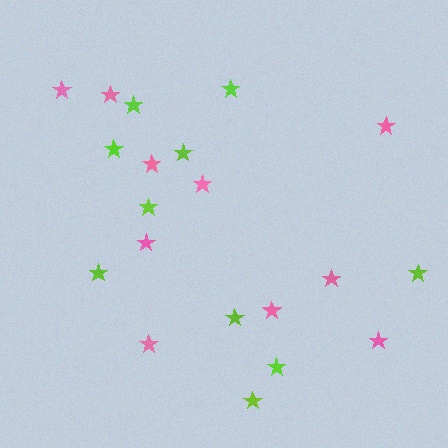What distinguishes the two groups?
There are 2 groups: one group of lime stars (10) and one group of pink stars (10).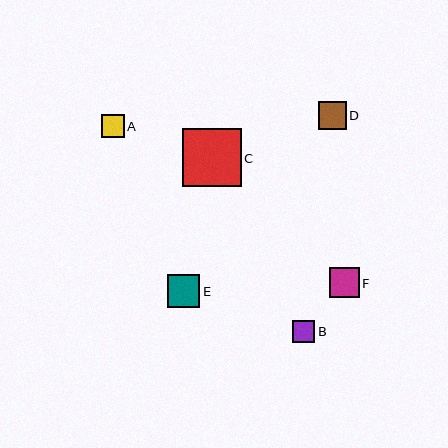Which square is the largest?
Square C is the largest with a size of approximately 58 pixels.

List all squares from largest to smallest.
From largest to smallest: C, E, F, D, A, B.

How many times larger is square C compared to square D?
Square C is approximately 2.1 times the size of square D.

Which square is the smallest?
Square B is the smallest with a size of approximately 22 pixels.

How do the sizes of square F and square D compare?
Square F and square D are approximately the same size.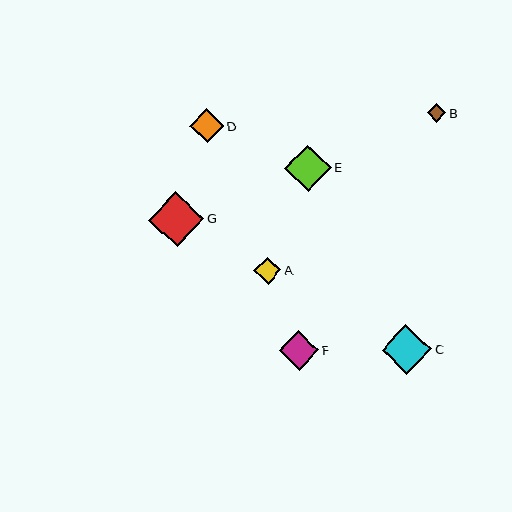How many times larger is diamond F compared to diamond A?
Diamond F is approximately 1.5 times the size of diamond A.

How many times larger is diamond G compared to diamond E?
Diamond G is approximately 1.2 times the size of diamond E.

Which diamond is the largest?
Diamond G is the largest with a size of approximately 55 pixels.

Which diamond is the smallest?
Diamond B is the smallest with a size of approximately 19 pixels.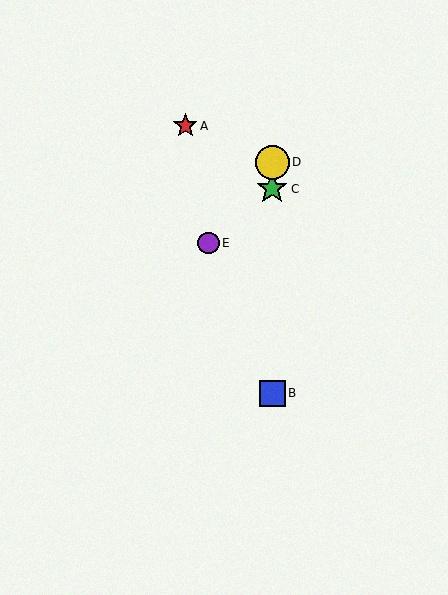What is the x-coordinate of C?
Object C is at x≈272.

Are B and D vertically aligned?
Yes, both are at x≈272.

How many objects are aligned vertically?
3 objects (B, C, D) are aligned vertically.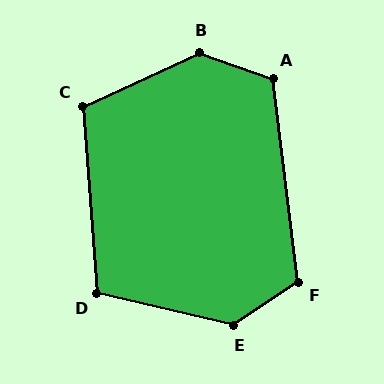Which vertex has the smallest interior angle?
D, at approximately 107 degrees.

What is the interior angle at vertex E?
Approximately 133 degrees (obtuse).